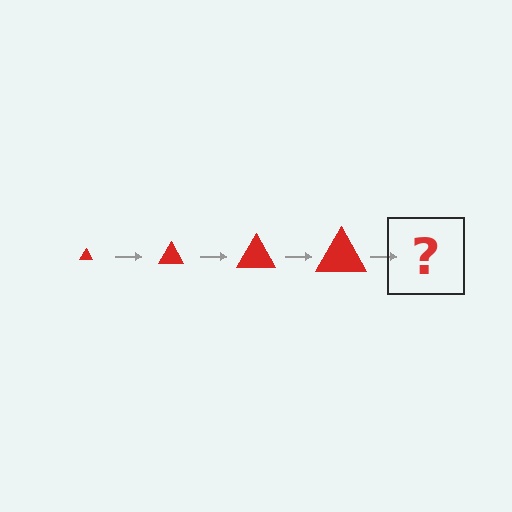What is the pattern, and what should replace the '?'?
The pattern is that the triangle gets progressively larger each step. The '?' should be a red triangle, larger than the previous one.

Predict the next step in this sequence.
The next step is a red triangle, larger than the previous one.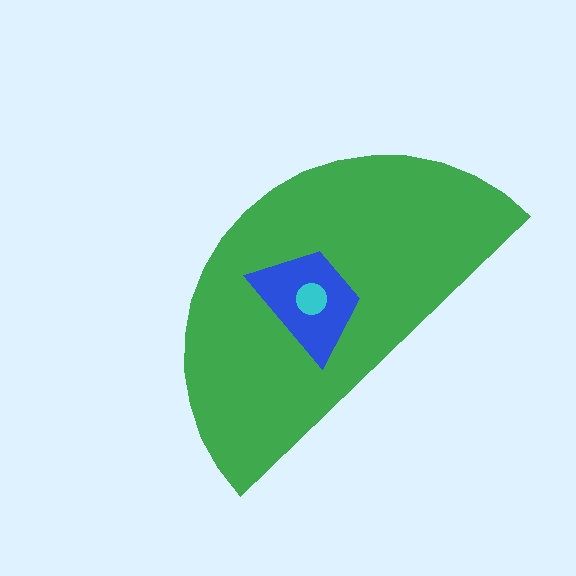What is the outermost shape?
The green semicircle.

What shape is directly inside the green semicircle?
The blue trapezoid.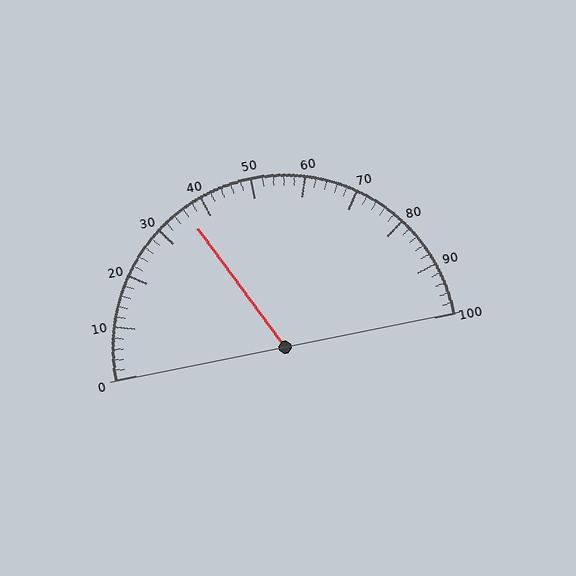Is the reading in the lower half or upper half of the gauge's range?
The reading is in the lower half of the range (0 to 100).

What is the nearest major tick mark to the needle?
The nearest major tick mark is 40.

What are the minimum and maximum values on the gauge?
The gauge ranges from 0 to 100.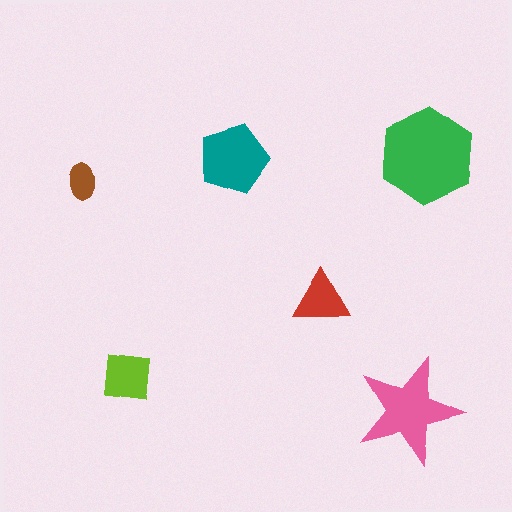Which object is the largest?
The green hexagon.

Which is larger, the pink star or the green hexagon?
The green hexagon.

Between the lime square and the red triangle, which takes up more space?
The lime square.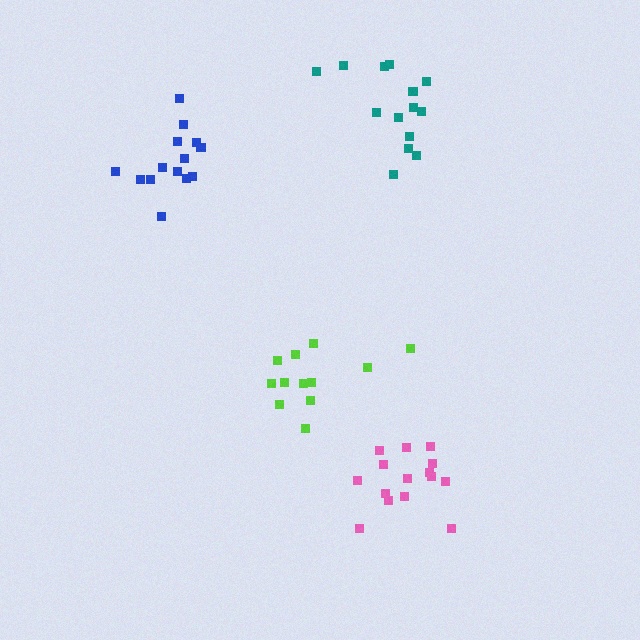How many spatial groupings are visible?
There are 4 spatial groupings.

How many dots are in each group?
Group 1: 12 dots, Group 2: 15 dots, Group 3: 14 dots, Group 4: 14 dots (55 total).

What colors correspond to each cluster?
The clusters are colored: lime, pink, blue, teal.